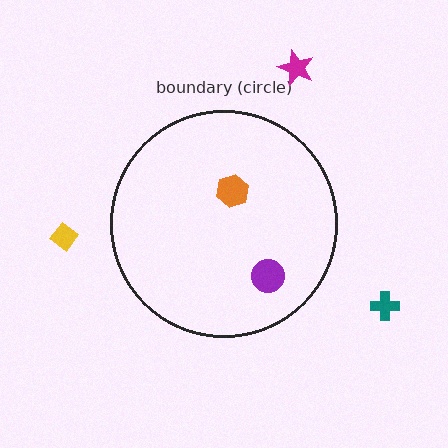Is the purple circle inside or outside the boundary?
Inside.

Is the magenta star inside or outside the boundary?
Outside.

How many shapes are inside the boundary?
2 inside, 3 outside.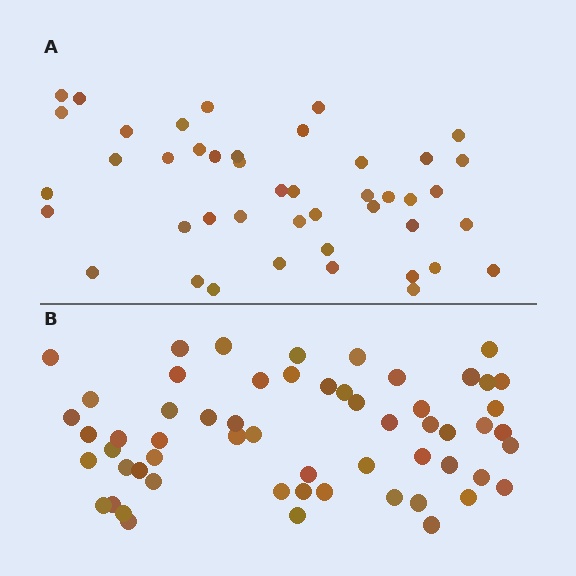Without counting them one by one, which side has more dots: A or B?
Region B (the bottom region) has more dots.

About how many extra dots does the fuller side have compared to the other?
Region B has approximately 15 more dots than region A.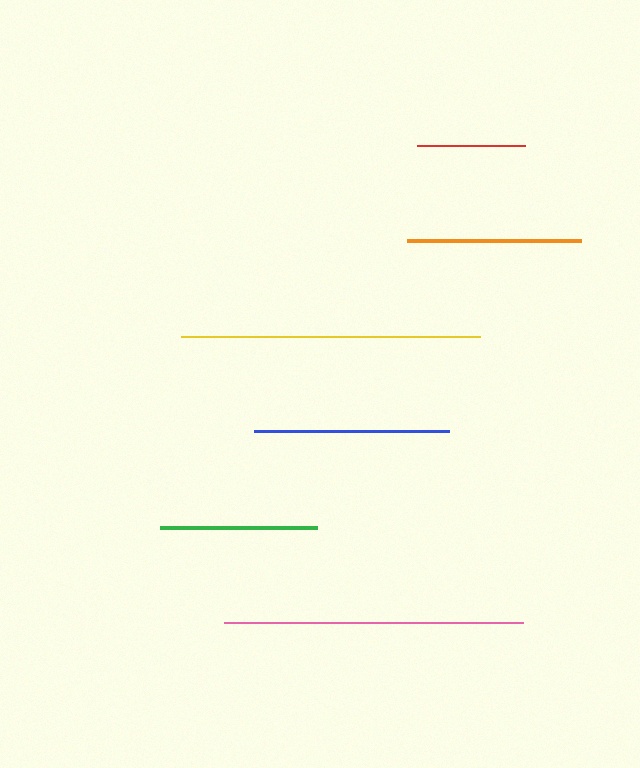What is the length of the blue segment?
The blue segment is approximately 196 pixels long.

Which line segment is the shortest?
The red line is the shortest at approximately 108 pixels.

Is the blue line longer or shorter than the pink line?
The pink line is longer than the blue line.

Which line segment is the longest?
The yellow line is the longest at approximately 299 pixels.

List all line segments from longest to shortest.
From longest to shortest: yellow, pink, blue, orange, green, red.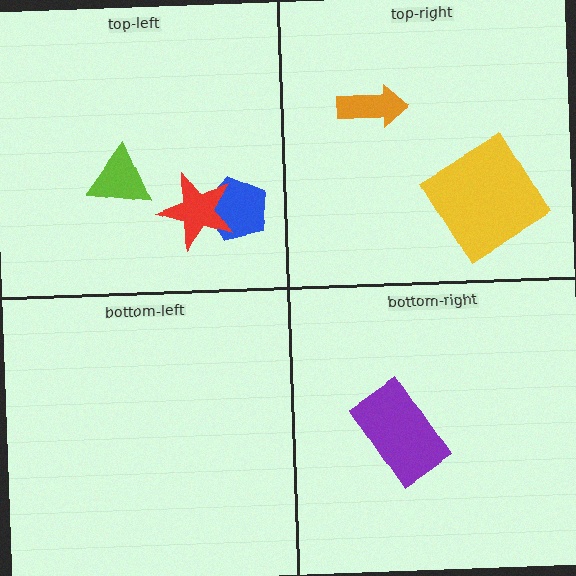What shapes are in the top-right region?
The yellow diamond, the orange arrow.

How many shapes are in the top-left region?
3.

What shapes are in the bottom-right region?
The purple rectangle.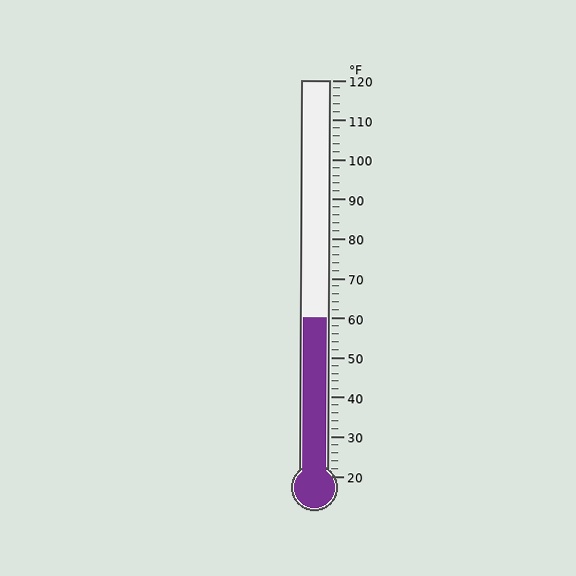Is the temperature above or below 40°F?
The temperature is above 40°F.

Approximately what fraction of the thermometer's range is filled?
The thermometer is filled to approximately 40% of its range.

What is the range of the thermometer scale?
The thermometer scale ranges from 20°F to 120°F.